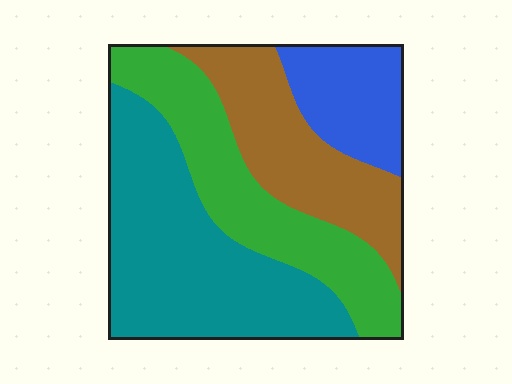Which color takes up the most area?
Teal, at roughly 35%.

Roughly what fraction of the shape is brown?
Brown covers roughly 20% of the shape.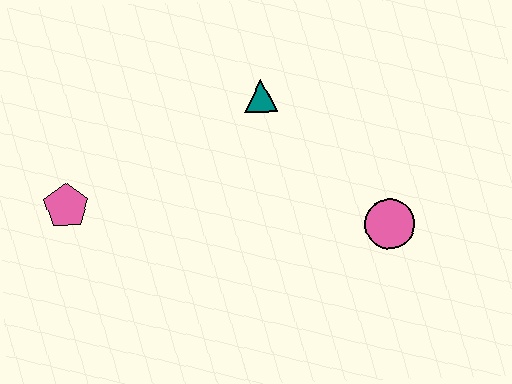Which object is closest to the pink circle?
The teal triangle is closest to the pink circle.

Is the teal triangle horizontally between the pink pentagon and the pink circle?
Yes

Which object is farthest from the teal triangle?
The pink pentagon is farthest from the teal triangle.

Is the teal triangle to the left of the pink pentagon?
No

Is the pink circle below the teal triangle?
Yes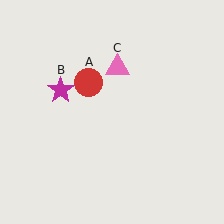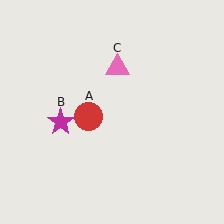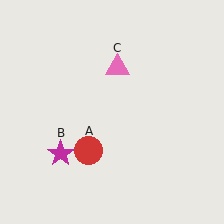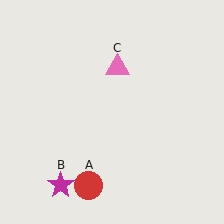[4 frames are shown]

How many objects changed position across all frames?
2 objects changed position: red circle (object A), magenta star (object B).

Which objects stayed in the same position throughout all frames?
Pink triangle (object C) remained stationary.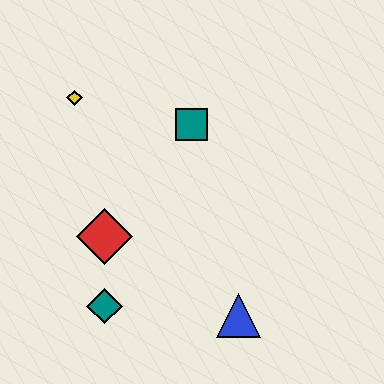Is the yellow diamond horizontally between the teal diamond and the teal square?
No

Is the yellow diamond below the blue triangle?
No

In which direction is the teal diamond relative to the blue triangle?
The teal diamond is to the left of the blue triangle.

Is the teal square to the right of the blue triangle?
No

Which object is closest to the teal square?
The yellow diamond is closest to the teal square.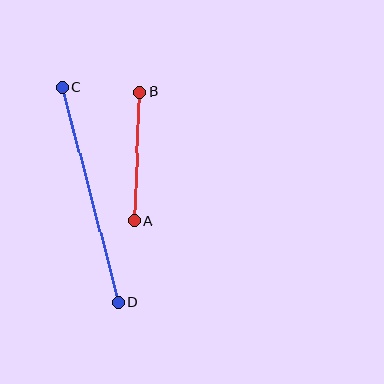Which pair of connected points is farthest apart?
Points C and D are farthest apart.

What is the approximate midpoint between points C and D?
The midpoint is at approximately (90, 195) pixels.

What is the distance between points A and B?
The distance is approximately 129 pixels.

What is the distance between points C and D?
The distance is approximately 222 pixels.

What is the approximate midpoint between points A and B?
The midpoint is at approximately (137, 156) pixels.